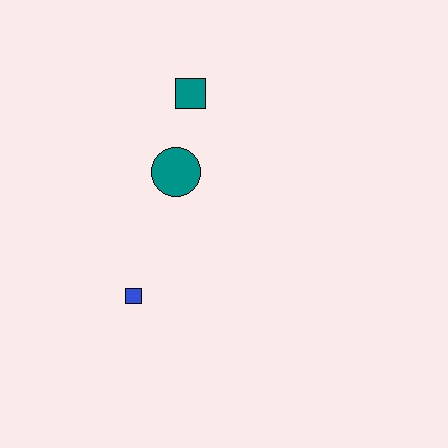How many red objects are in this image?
There are no red objects.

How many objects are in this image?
There are 3 objects.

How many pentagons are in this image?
There are no pentagons.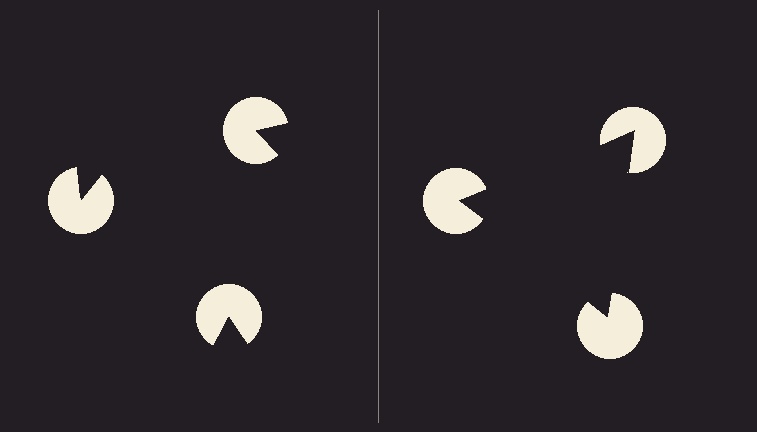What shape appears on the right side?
An illusory triangle.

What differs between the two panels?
The pac-man discs are positioned identically on both sides; only the wedge orientations differ. On the right they align to a triangle; on the left they are misaligned.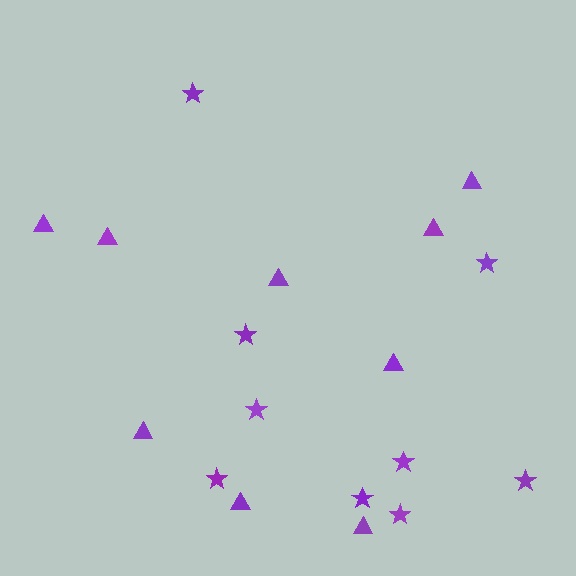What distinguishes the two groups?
There are 2 groups: one group of triangles (9) and one group of stars (9).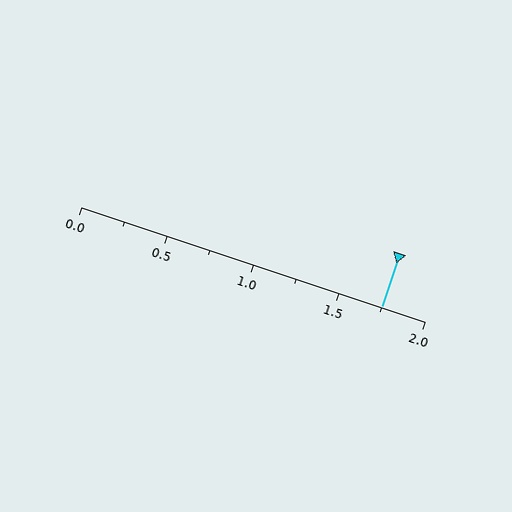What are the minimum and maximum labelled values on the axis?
The axis runs from 0.0 to 2.0.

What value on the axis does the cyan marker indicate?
The marker indicates approximately 1.75.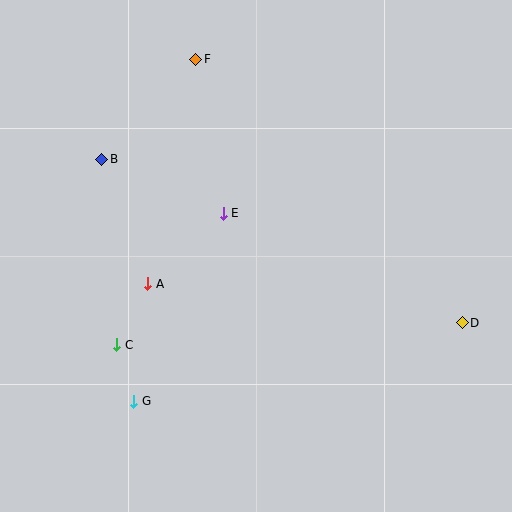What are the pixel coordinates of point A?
Point A is at (148, 284).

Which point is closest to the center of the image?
Point E at (223, 213) is closest to the center.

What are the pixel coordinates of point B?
Point B is at (102, 159).